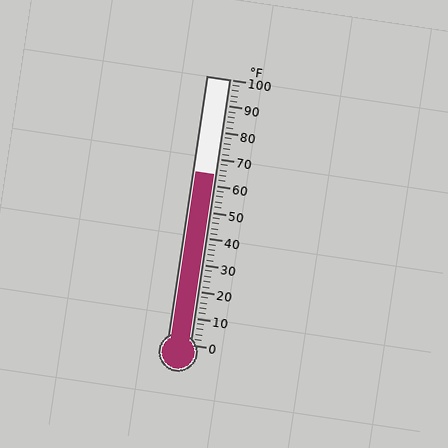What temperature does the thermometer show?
The thermometer shows approximately 64°F.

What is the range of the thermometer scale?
The thermometer scale ranges from 0°F to 100°F.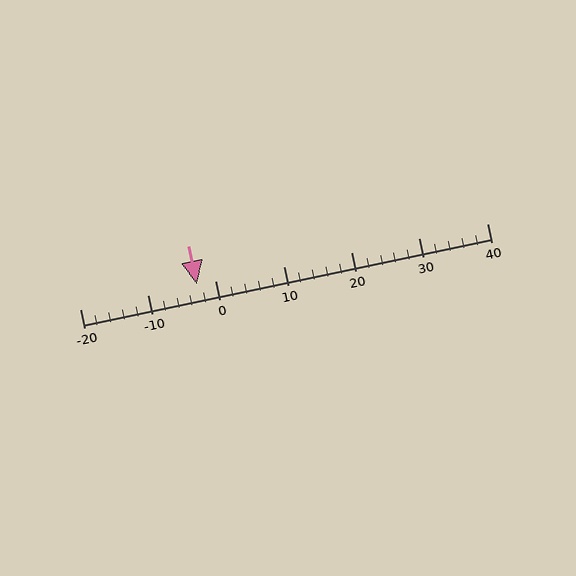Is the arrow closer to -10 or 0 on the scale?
The arrow is closer to 0.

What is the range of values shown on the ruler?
The ruler shows values from -20 to 40.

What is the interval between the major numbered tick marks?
The major tick marks are spaced 10 units apart.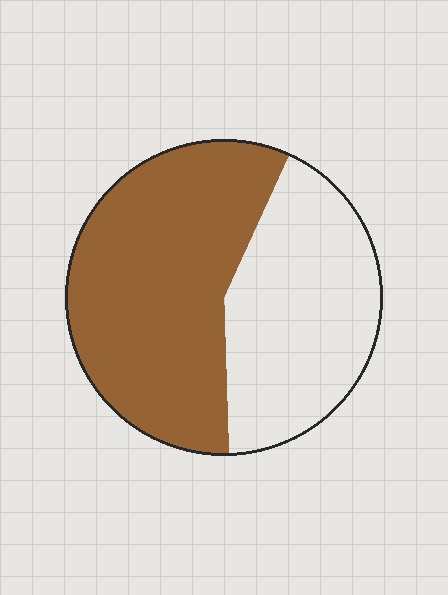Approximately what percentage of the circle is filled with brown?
Approximately 55%.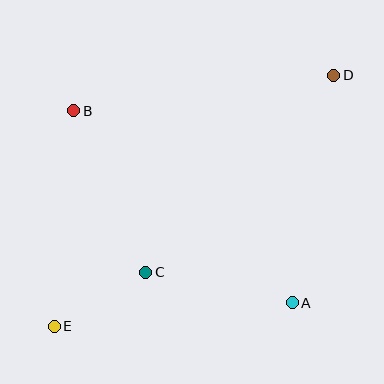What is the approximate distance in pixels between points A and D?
The distance between A and D is approximately 231 pixels.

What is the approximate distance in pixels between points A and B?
The distance between A and B is approximately 291 pixels.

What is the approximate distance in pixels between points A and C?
The distance between A and C is approximately 149 pixels.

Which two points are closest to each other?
Points C and E are closest to each other.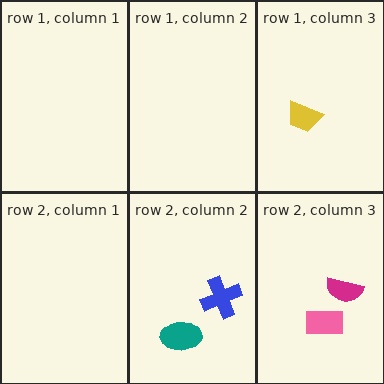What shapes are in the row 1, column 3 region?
The yellow trapezoid.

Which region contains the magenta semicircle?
The row 2, column 3 region.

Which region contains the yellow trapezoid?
The row 1, column 3 region.